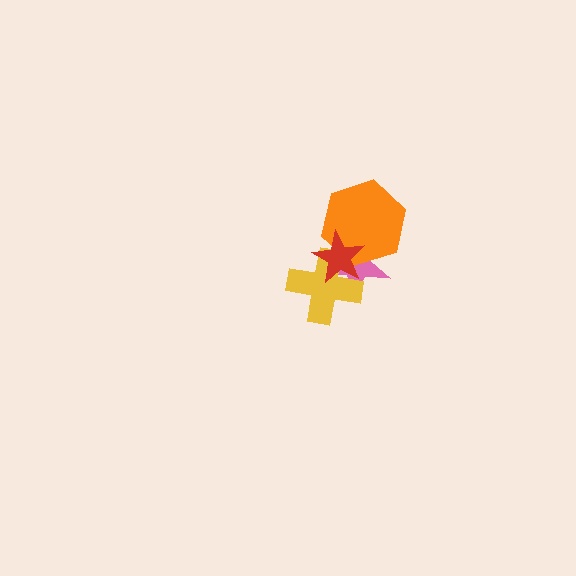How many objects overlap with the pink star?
3 objects overlap with the pink star.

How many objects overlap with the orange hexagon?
2 objects overlap with the orange hexagon.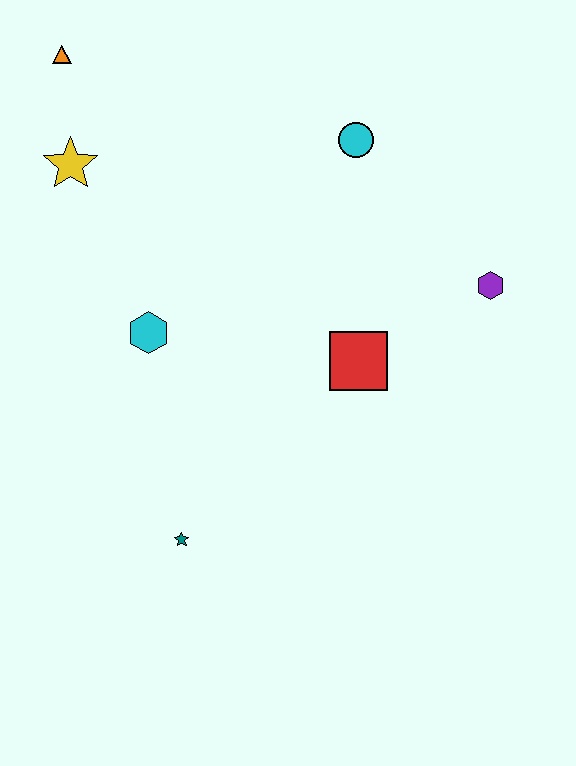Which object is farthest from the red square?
The orange triangle is farthest from the red square.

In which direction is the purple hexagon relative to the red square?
The purple hexagon is to the right of the red square.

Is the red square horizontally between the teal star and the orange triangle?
No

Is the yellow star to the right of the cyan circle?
No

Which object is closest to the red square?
The purple hexagon is closest to the red square.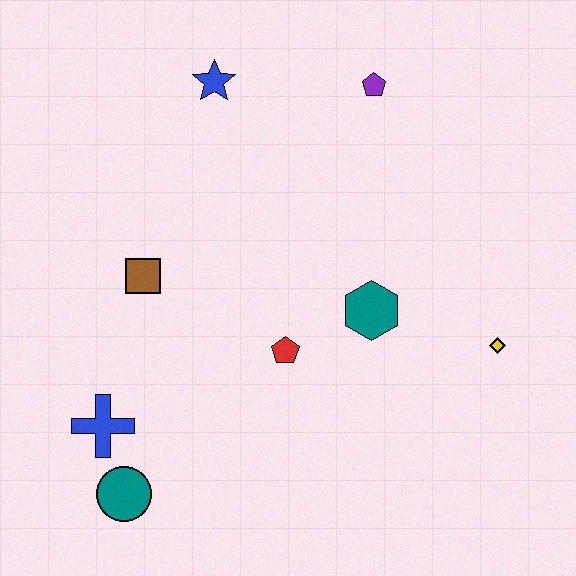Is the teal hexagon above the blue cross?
Yes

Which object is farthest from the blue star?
The teal circle is farthest from the blue star.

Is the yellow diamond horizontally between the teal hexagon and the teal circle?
No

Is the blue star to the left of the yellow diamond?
Yes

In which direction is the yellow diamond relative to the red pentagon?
The yellow diamond is to the right of the red pentagon.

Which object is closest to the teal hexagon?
The red pentagon is closest to the teal hexagon.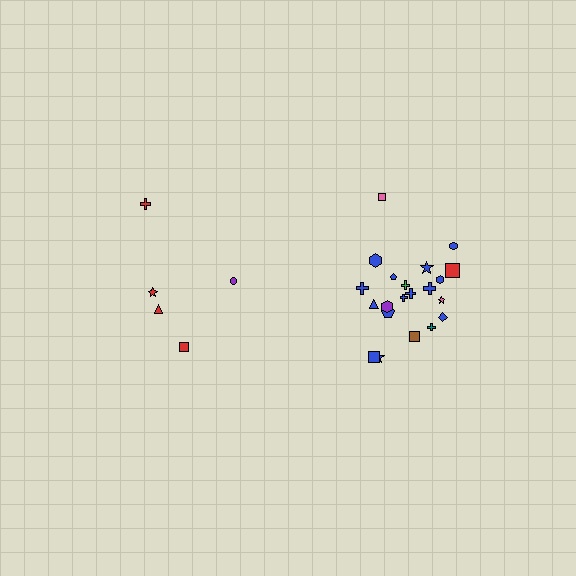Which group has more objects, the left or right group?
The right group.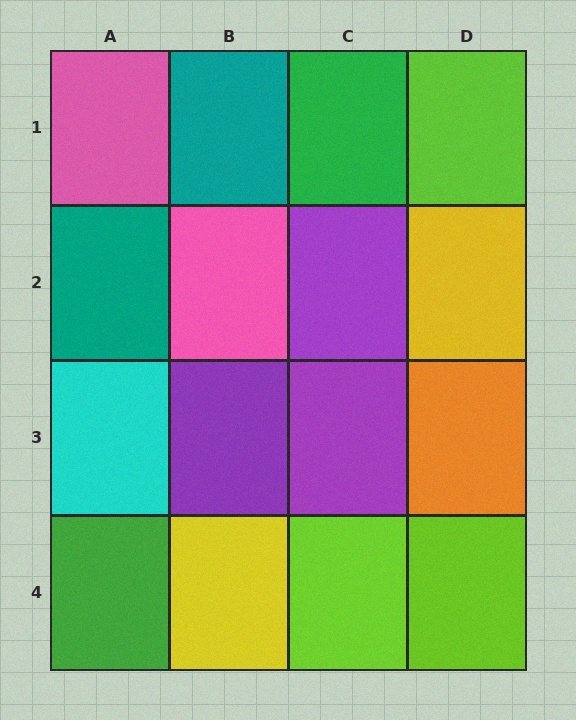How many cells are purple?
3 cells are purple.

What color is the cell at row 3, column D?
Orange.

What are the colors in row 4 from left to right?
Green, yellow, lime, lime.